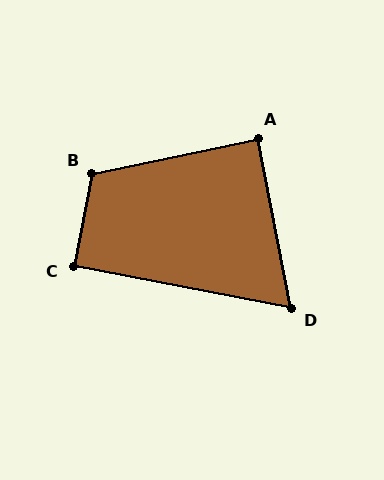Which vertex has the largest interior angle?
B, at approximately 112 degrees.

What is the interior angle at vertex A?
Approximately 90 degrees (approximately right).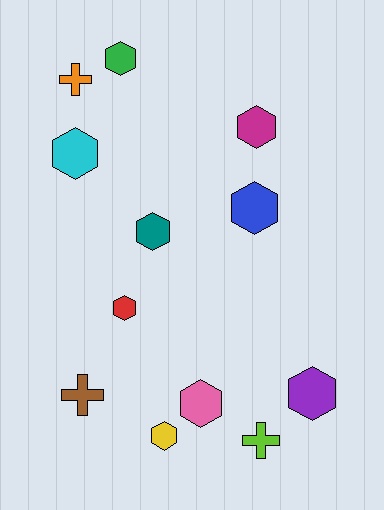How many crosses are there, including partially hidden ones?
There are 3 crosses.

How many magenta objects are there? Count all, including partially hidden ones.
There is 1 magenta object.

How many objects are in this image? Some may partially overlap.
There are 12 objects.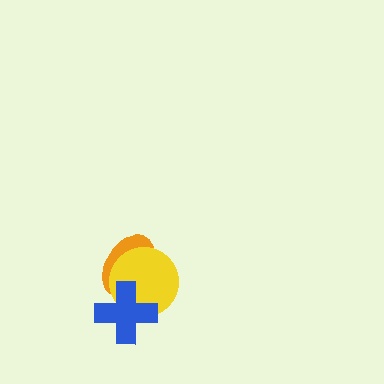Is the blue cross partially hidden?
No, no other shape covers it.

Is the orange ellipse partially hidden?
Yes, it is partially covered by another shape.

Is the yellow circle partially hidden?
Yes, it is partially covered by another shape.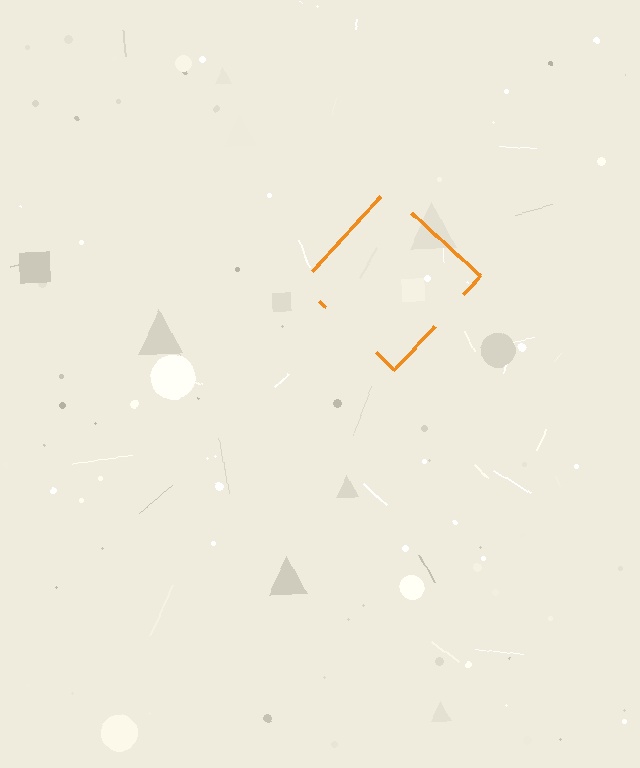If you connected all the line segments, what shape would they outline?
They would outline a diamond.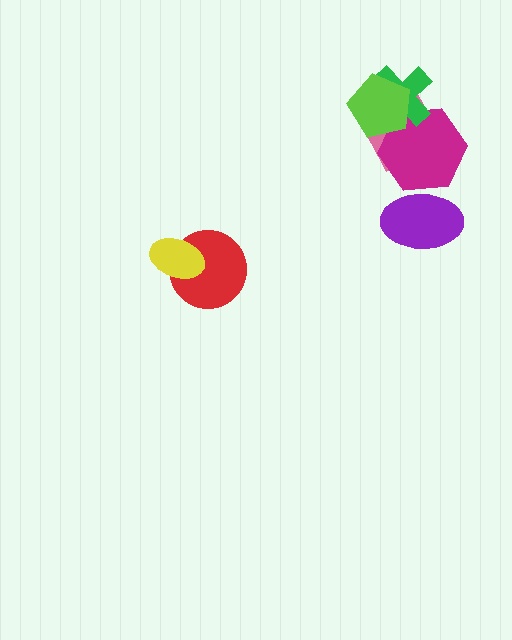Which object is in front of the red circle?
The yellow ellipse is in front of the red circle.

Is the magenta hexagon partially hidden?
Yes, it is partially covered by another shape.